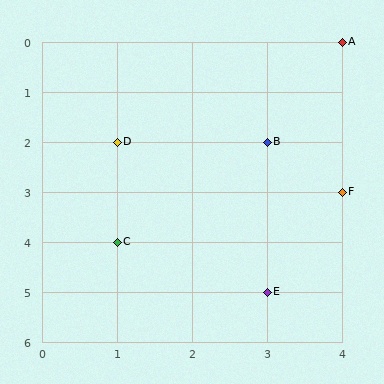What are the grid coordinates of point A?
Point A is at grid coordinates (4, 0).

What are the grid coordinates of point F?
Point F is at grid coordinates (4, 3).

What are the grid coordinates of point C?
Point C is at grid coordinates (1, 4).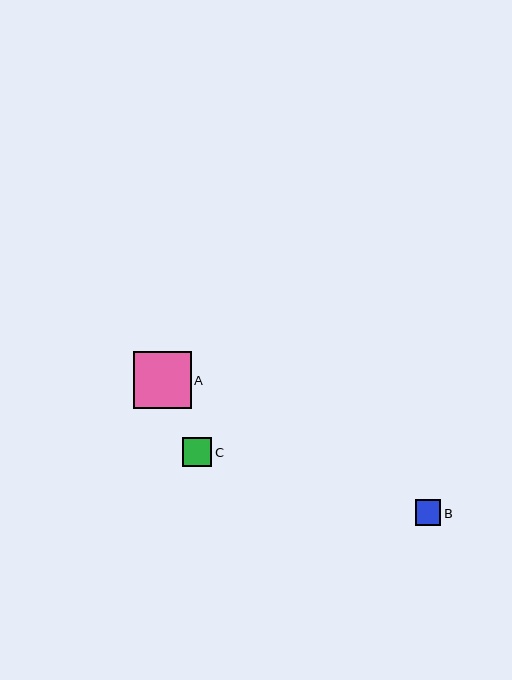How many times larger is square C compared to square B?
Square C is approximately 1.1 times the size of square B.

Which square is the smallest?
Square B is the smallest with a size of approximately 26 pixels.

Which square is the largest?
Square A is the largest with a size of approximately 57 pixels.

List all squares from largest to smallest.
From largest to smallest: A, C, B.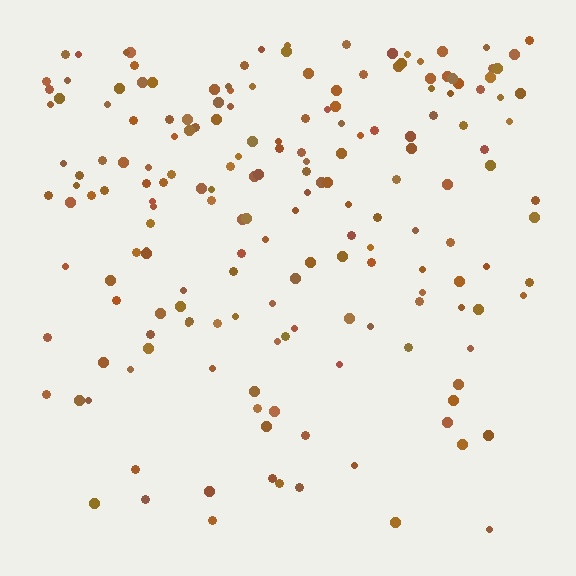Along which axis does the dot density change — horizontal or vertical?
Vertical.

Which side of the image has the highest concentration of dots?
The top.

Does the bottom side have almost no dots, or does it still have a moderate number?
Still a moderate number, just noticeably fewer than the top.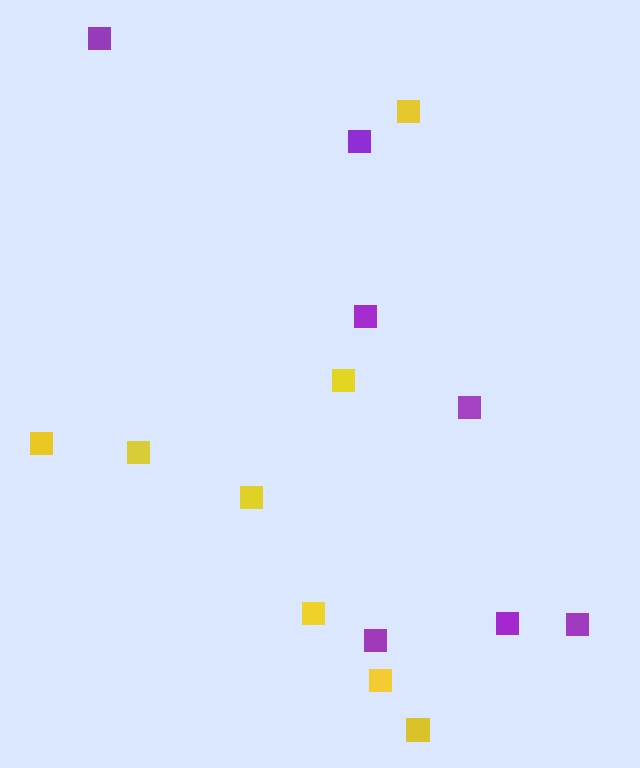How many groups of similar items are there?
There are 2 groups: one group of yellow squares (8) and one group of purple squares (7).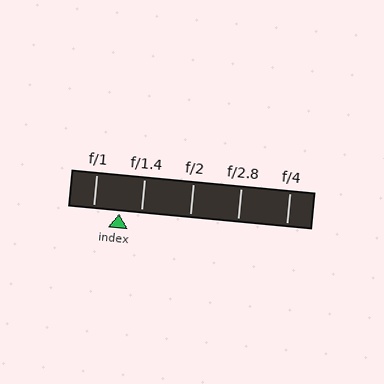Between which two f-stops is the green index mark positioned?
The index mark is between f/1 and f/1.4.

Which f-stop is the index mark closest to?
The index mark is closest to f/1.4.